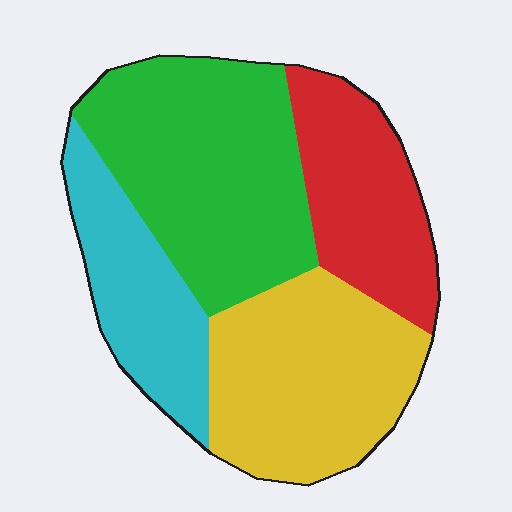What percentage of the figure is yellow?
Yellow takes up about one quarter (1/4) of the figure.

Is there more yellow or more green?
Green.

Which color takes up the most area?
Green, at roughly 35%.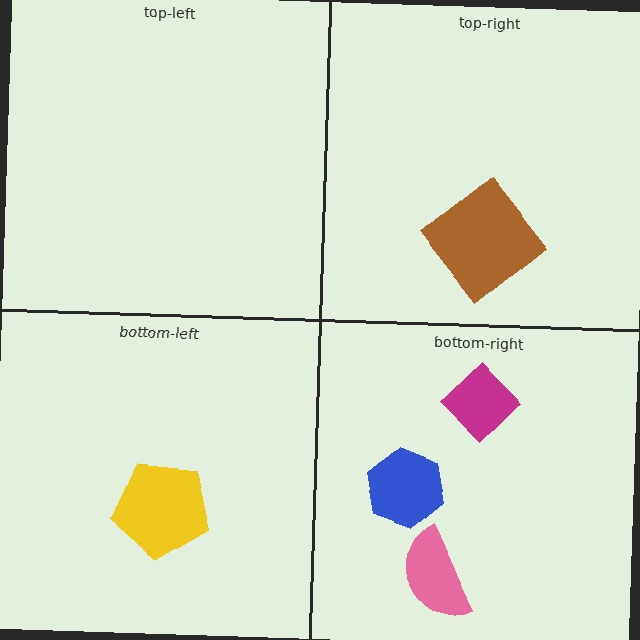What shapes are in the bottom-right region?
The pink semicircle, the magenta diamond, the blue hexagon.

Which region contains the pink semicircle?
The bottom-right region.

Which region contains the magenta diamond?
The bottom-right region.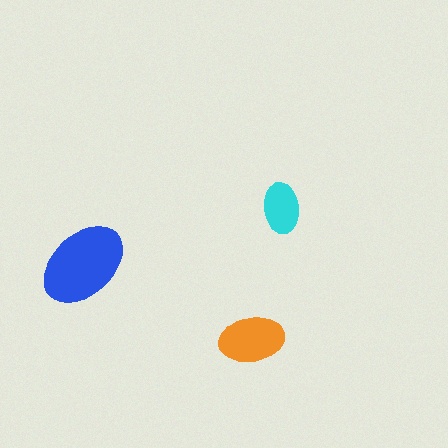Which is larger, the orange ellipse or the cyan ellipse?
The orange one.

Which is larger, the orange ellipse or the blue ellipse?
The blue one.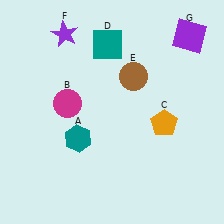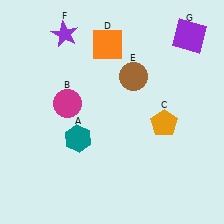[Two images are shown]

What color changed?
The square (D) changed from teal in Image 1 to orange in Image 2.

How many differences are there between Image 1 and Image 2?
There is 1 difference between the two images.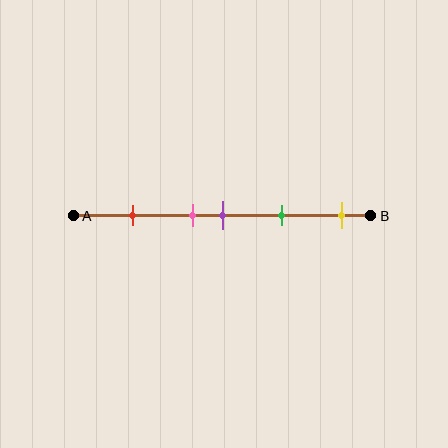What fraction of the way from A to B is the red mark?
The red mark is approximately 20% (0.2) of the way from A to B.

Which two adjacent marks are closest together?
The pink and purple marks are the closest adjacent pair.